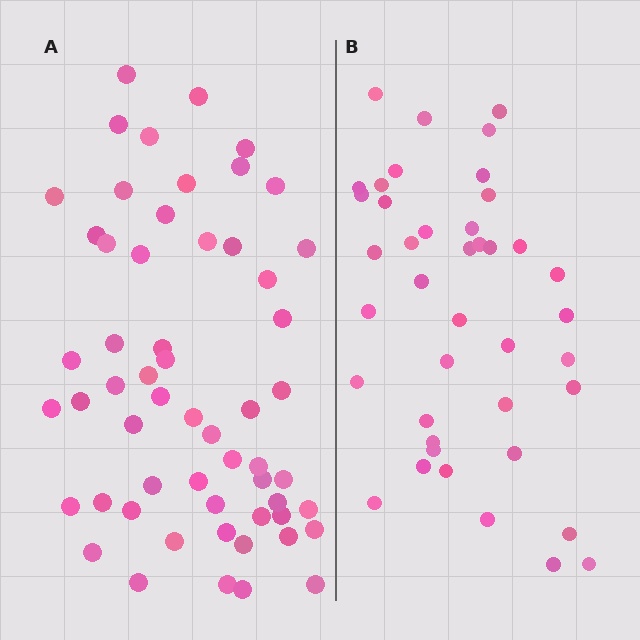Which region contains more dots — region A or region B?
Region A (the left region) has more dots.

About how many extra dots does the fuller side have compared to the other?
Region A has approximately 15 more dots than region B.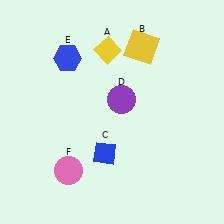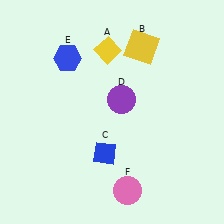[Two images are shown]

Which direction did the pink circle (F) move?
The pink circle (F) moved right.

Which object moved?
The pink circle (F) moved right.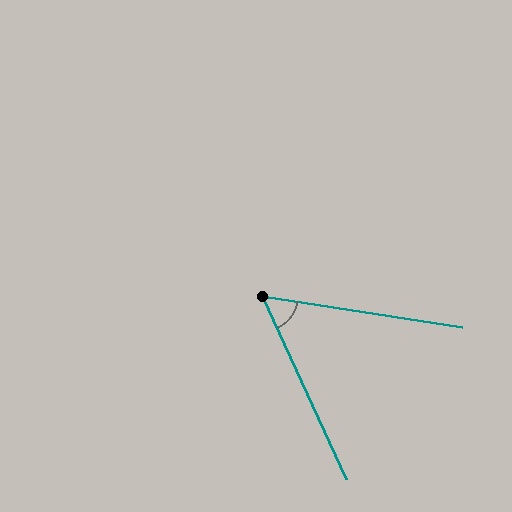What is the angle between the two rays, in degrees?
Approximately 56 degrees.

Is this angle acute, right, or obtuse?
It is acute.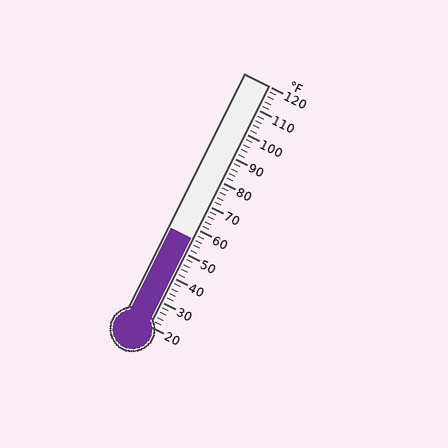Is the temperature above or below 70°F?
The temperature is below 70°F.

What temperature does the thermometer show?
The thermometer shows approximately 56°F.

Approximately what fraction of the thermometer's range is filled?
The thermometer is filled to approximately 35% of its range.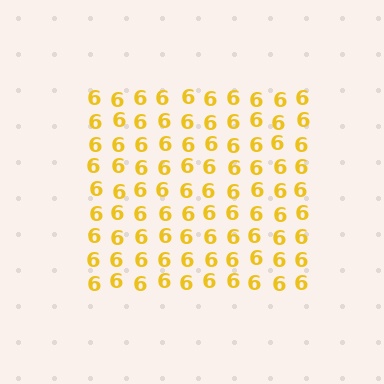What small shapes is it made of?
It is made of small digit 6's.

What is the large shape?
The large shape is a square.